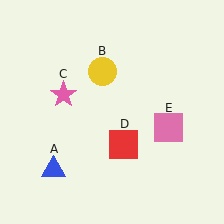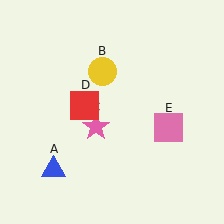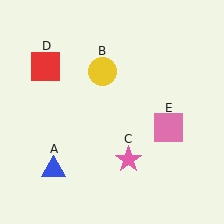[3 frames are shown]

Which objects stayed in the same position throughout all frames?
Blue triangle (object A) and yellow circle (object B) and pink square (object E) remained stationary.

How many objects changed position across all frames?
2 objects changed position: pink star (object C), red square (object D).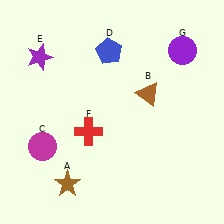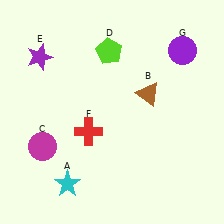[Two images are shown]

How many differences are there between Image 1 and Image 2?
There are 2 differences between the two images.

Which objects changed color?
A changed from brown to cyan. D changed from blue to lime.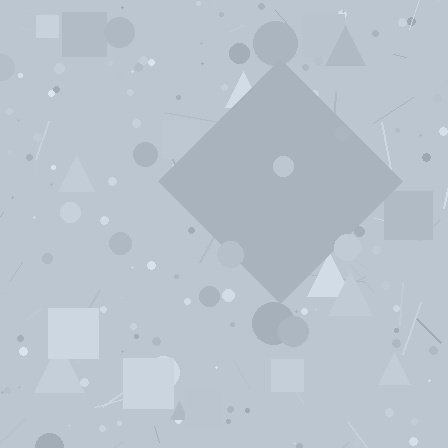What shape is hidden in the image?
A diamond is hidden in the image.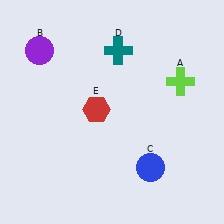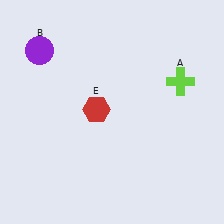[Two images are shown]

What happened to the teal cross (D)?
The teal cross (D) was removed in Image 2. It was in the top-right area of Image 1.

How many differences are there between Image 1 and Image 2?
There are 2 differences between the two images.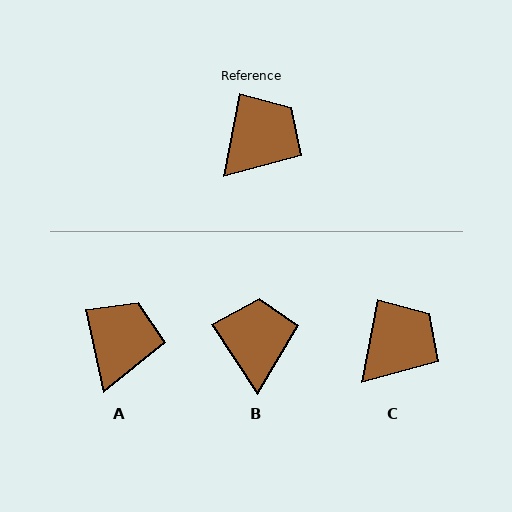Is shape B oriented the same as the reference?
No, it is off by about 44 degrees.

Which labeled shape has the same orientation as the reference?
C.